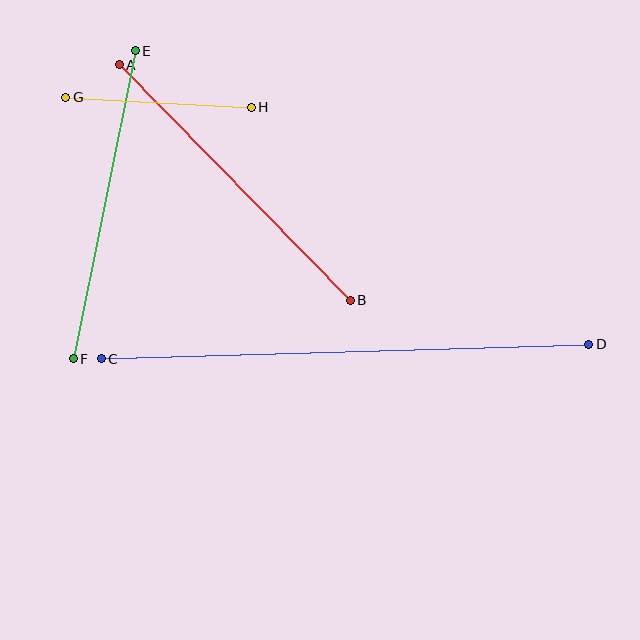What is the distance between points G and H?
The distance is approximately 185 pixels.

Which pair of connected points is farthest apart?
Points C and D are farthest apart.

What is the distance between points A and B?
The distance is approximately 330 pixels.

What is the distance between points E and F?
The distance is approximately 314 pixels.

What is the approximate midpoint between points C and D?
The midpoint is at approximately (345, 351) pixels.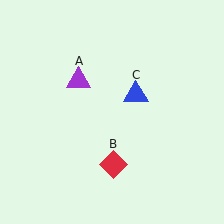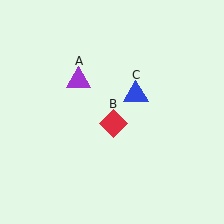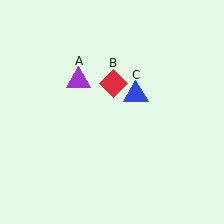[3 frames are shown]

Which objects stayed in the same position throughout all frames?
Purple triangle (object A) and blue triangle (object C) remained stationary.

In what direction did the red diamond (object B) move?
The red diamond (object B) moved up.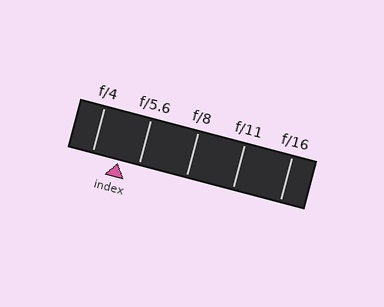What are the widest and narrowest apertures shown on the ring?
The widest aperture shown is f/4 and the narrowest is f/16.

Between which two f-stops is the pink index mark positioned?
The index mark is between f/4 and f/5.6.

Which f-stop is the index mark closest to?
The index mark is closest to f/5.6.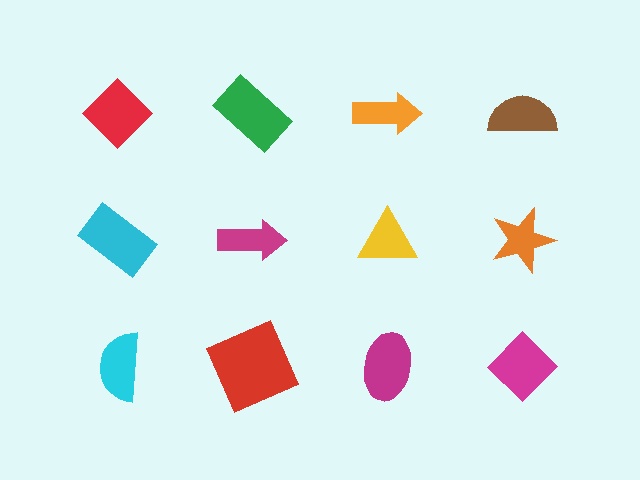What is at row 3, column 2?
A red square.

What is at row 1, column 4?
A brown semicircle.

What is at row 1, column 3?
An orange arrow.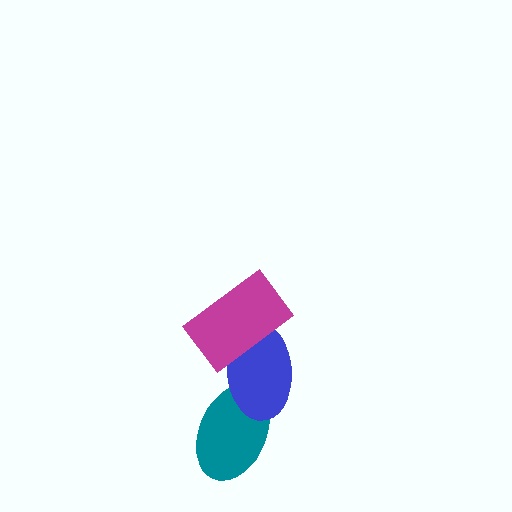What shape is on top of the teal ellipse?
The blue ellipse is on top of the teal ellipse.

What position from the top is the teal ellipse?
The teal ellipse is 3rd from the top.